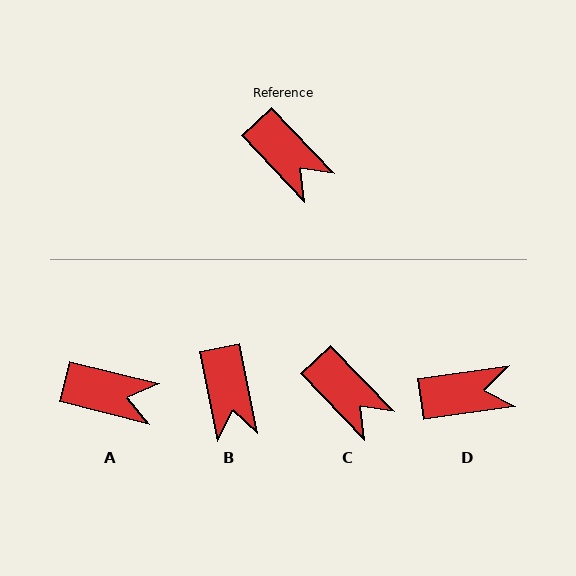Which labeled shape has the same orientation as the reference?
C.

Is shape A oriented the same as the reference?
No, it is off by about 32 degrees.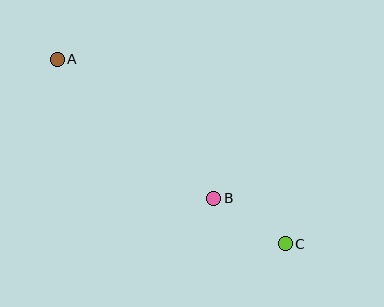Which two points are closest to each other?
Points B and C are closest to each other.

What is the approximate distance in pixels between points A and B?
The distance between A and B is approximately 209 pixels.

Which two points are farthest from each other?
Points A and C are farthest from each other.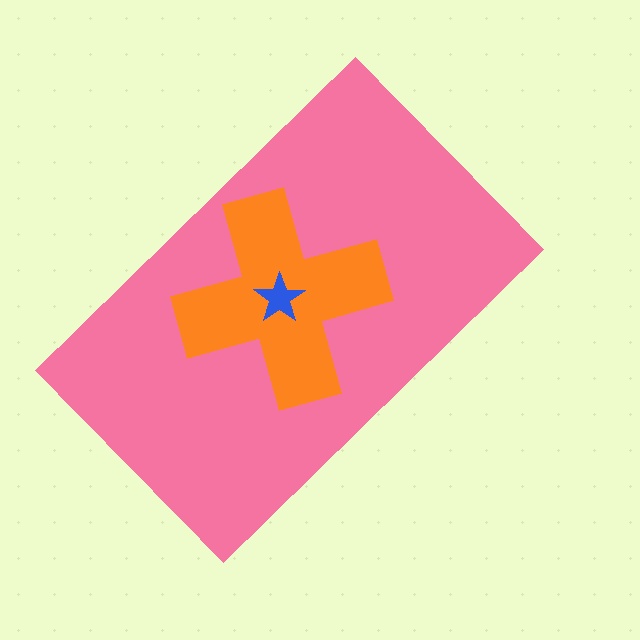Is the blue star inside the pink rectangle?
Yes.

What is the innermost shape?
The blue star.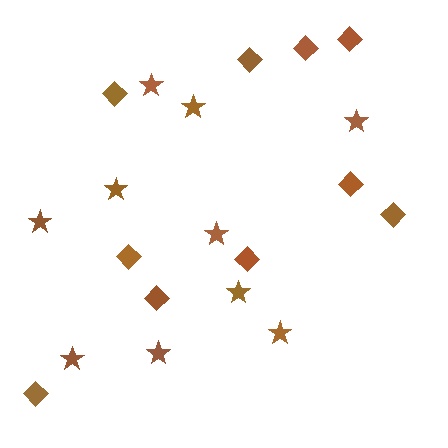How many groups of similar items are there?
There are 2 groups: one group of diamonds (10) and one group of stars (10).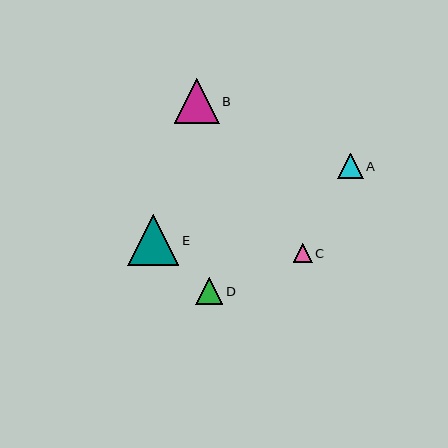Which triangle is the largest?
Triangle E is the largest with a size of approximately 51 pixels.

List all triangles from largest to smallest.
From largest to smallest: E, B, D, A, C.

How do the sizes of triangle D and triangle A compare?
Triangle D and triangle A are approximately the same size.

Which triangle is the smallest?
Triangle C is the smallest with a size of approximately 19 pixels.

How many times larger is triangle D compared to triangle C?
Triangle D is approximately 1.4 times the size of triangle C.